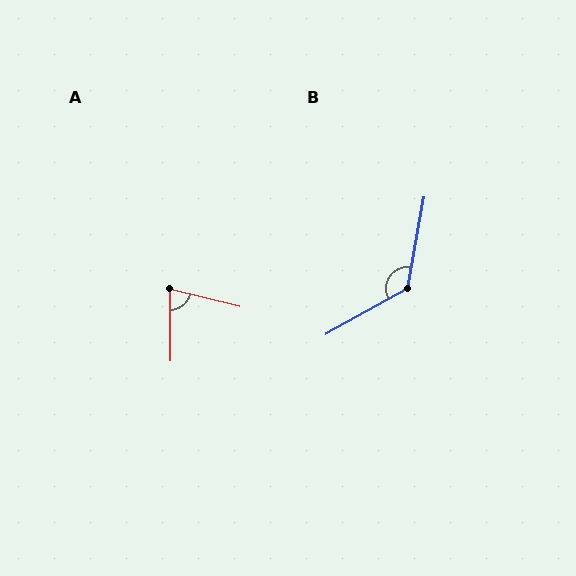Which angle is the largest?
B, at approximately 129 degrees.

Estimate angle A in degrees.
Approximately 75 degrees.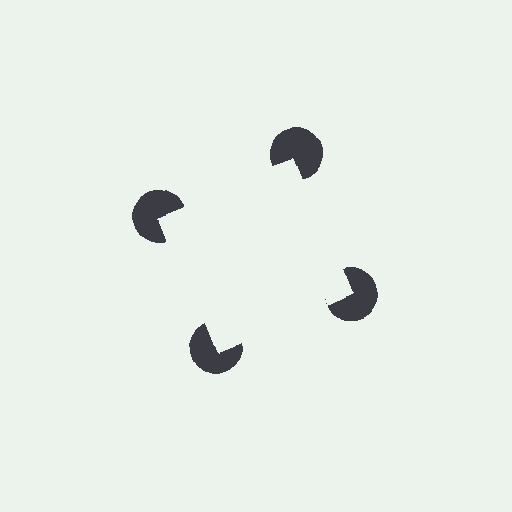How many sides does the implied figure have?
4 sides.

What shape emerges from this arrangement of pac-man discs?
An illusory square — its edges are inferred from the aligned wedge cuts in the pac-man discs, not physically drawn.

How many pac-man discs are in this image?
There are 4 — one at each vertex of the illusory square.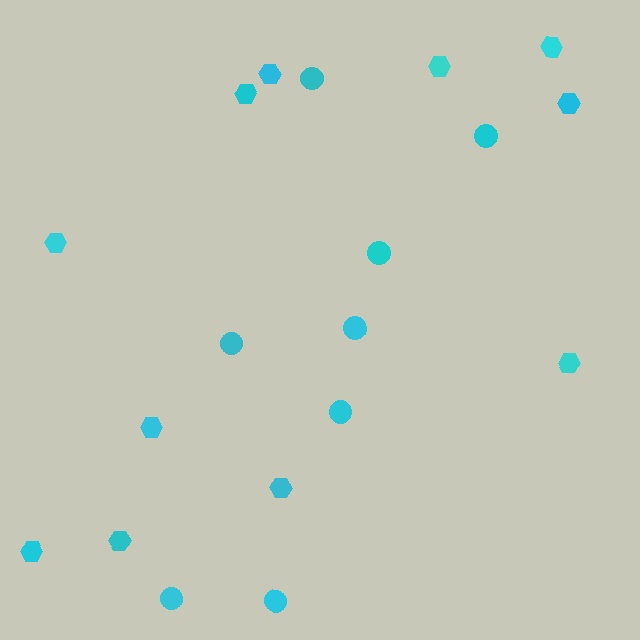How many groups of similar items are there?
There are 2 groups: one group of hexagons (11) and one group of circles (8).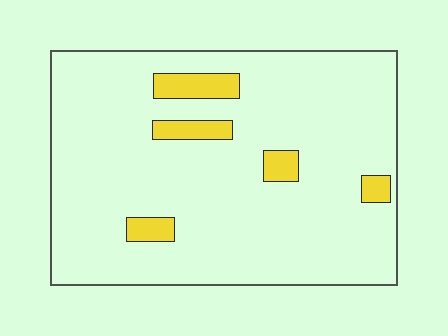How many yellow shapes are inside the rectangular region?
5.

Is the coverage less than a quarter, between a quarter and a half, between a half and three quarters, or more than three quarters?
Less than a quarter.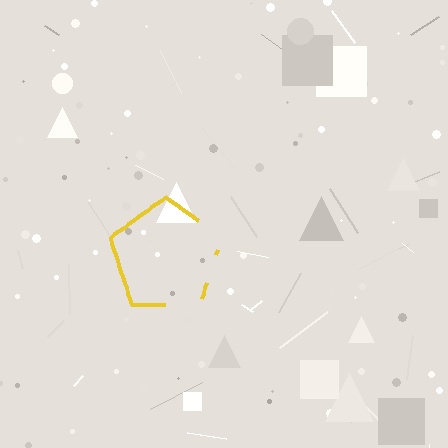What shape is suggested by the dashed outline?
The dashed outline suggests a pentagon.